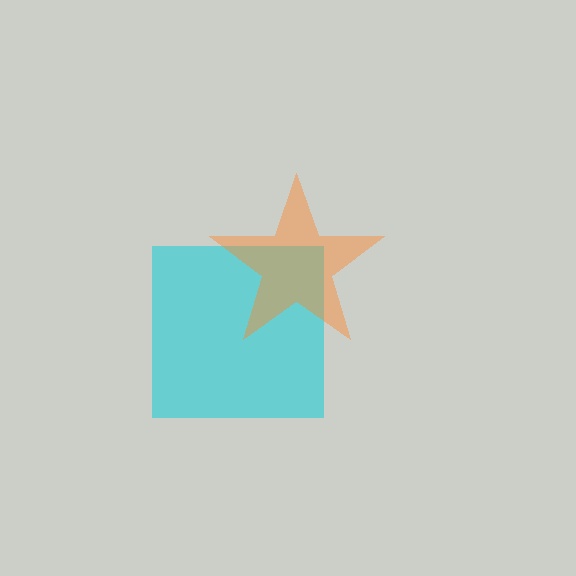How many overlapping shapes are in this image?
There are 2 overlapping shapes in the image.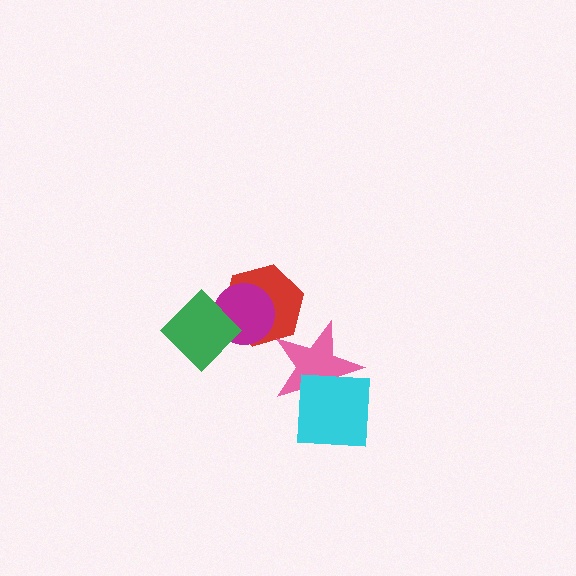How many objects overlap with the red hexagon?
3 objects overlap with the red hexagon.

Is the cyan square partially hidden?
No, no other shape covers it.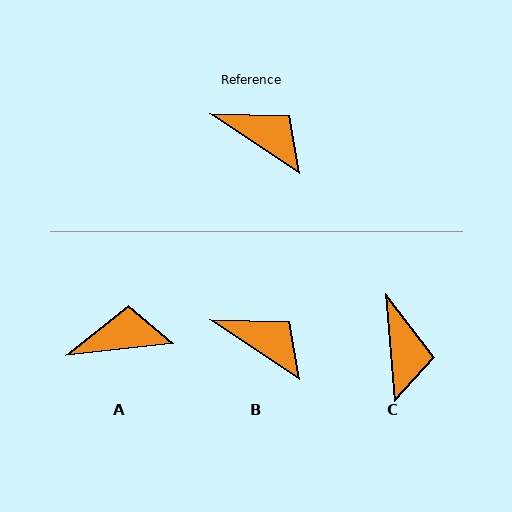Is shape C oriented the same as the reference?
No, it is off by about 52 degrees.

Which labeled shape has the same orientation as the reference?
B.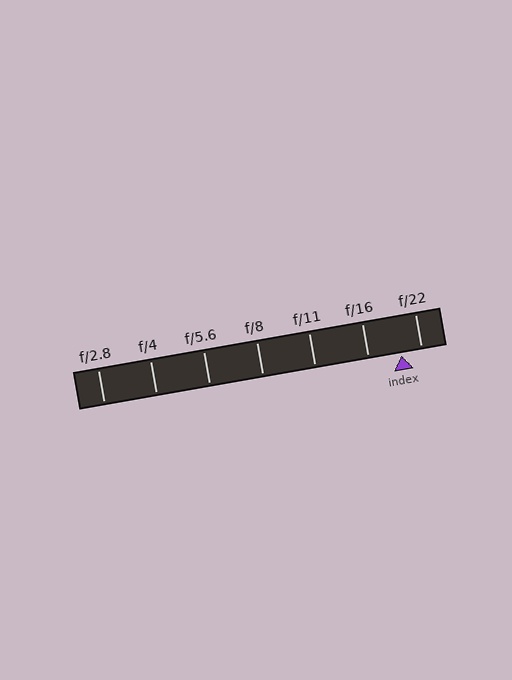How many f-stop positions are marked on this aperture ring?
There are 7 f-stop positions marked.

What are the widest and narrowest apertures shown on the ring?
The widest aperture shown is f/2.8 and the narrowest is f/22.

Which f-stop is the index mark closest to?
The index mark is closest to f/22.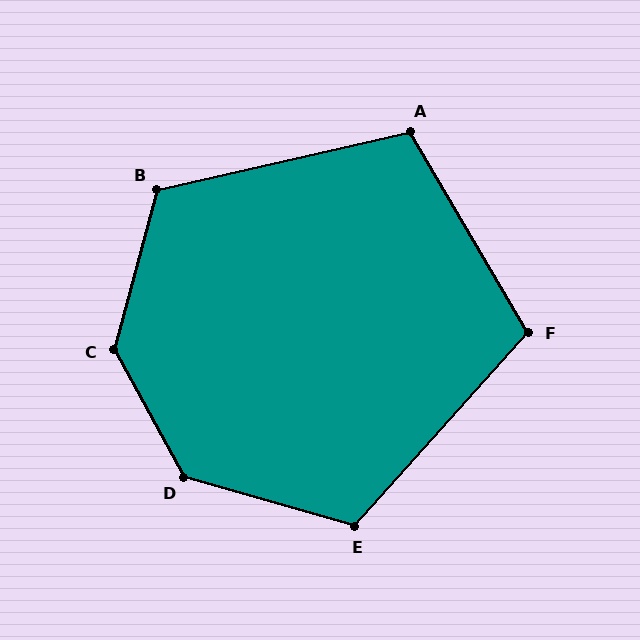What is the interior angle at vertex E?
Approximately 116 degrees (obtuse).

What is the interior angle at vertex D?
Approximately 134 degrees (obtuse).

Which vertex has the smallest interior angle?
A, at approximately 108 degrees.